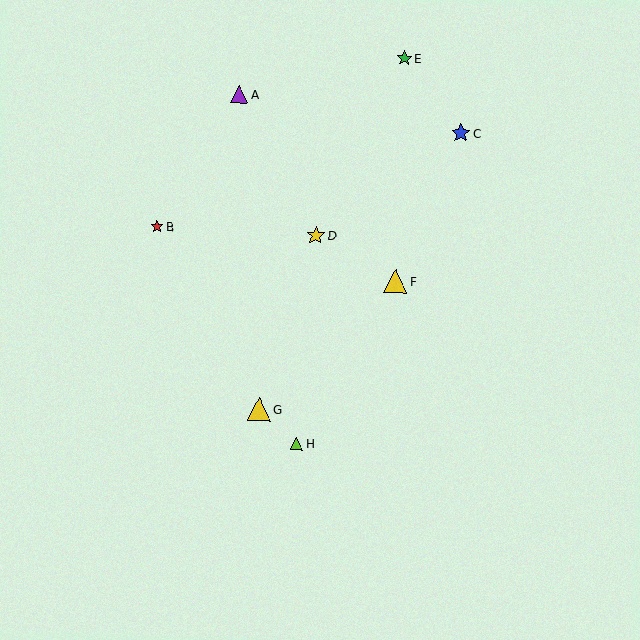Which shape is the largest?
The yellow triangle (labeled G) is the largest.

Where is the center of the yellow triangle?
The center of the yellow triangle is at (395, 281).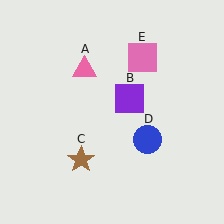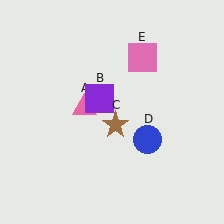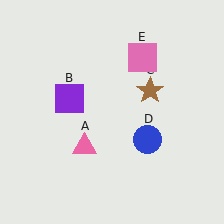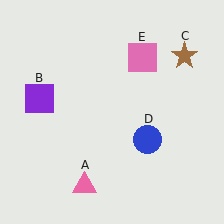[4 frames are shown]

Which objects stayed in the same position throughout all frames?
Blue circle (object D) and pink square (object E) remained stationary.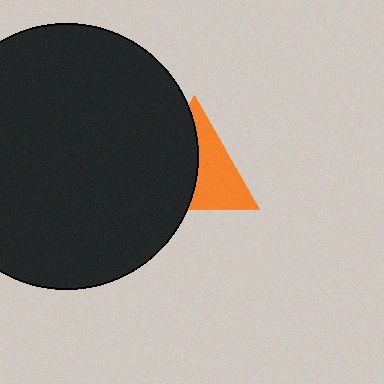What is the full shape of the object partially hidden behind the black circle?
The partially hidden object is an orange triangle.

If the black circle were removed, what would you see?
You would see the complete orange triangle.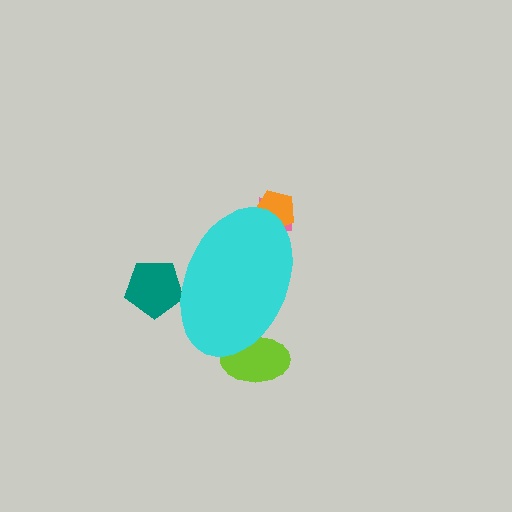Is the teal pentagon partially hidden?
Yes, the teal pentagon is partially hidden behind the cyan ellipse.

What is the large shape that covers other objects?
A cyan ellipse.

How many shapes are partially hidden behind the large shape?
4 shapes are partially hidden.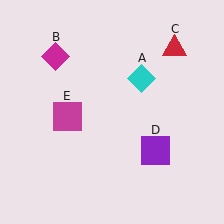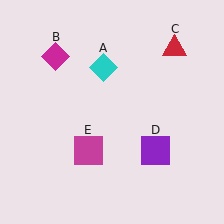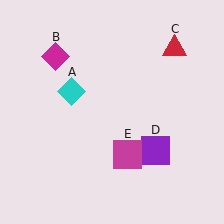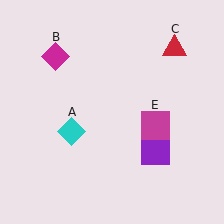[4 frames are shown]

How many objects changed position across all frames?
2 objects changed position: cyan diamond (object A), magenta square (object E).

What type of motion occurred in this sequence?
The cyan diamond (object A), magenta square (object E) rotated counterclockwise around the center of the scene.